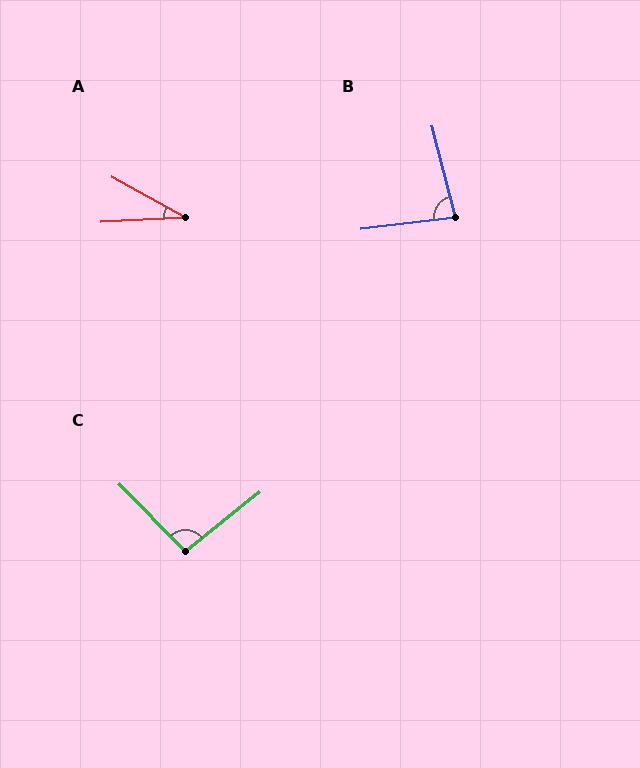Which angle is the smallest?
A, at approximately 32 degrees.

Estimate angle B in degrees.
Approximately 83 degrees.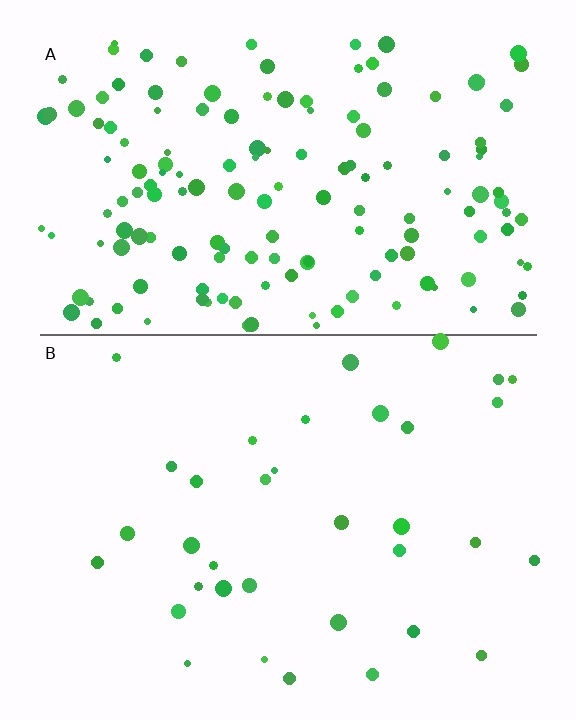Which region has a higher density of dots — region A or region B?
A (the top).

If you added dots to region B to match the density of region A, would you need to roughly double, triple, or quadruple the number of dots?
Approximately quadruple.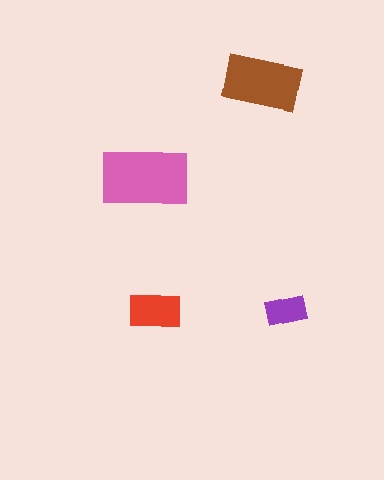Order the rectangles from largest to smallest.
the pink one, the brown one, the red one, the purple one.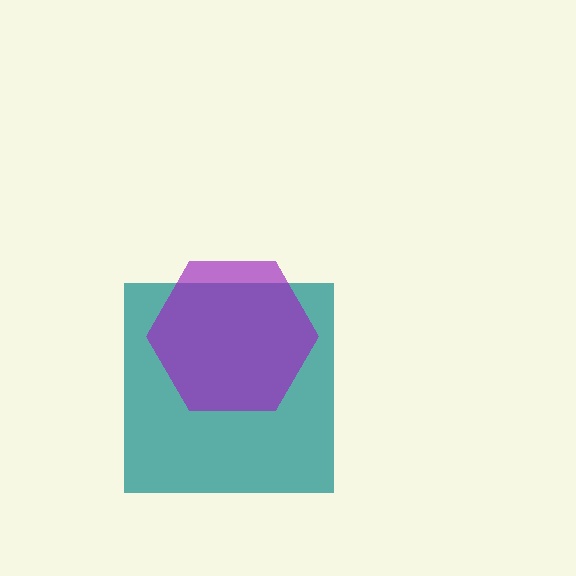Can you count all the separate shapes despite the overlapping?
Yes, there are 2 separate shapes.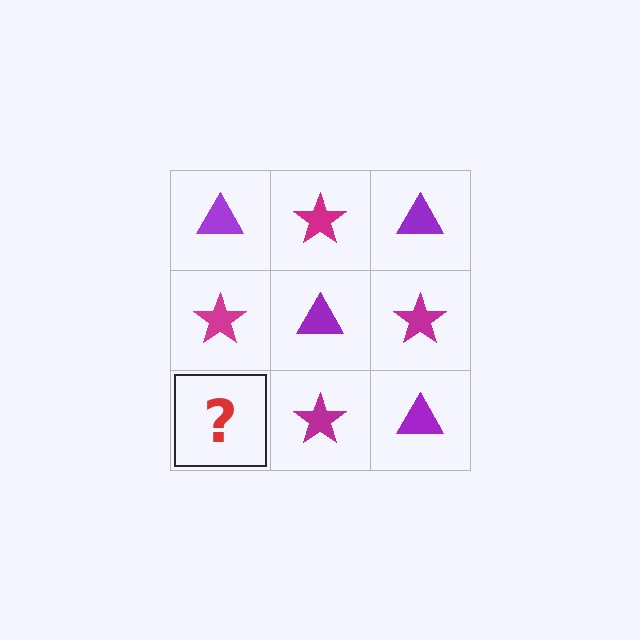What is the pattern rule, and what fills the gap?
The rule is that it alternates purple triangle and magenta star in a checkerboard pattern. The gap should be filled with a purple triangle.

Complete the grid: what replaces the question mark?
The question mark should be replaced with a purple triangle.